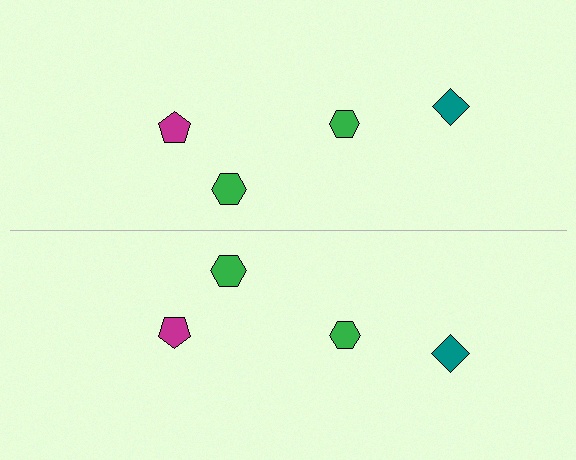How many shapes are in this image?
There are 8 shapes in this image.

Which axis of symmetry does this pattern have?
The pattern has a horizontal axis of symmetry running through the center of the image.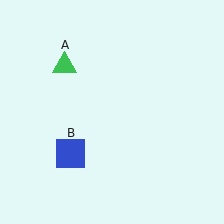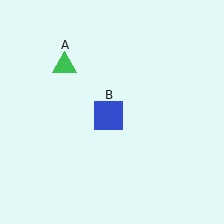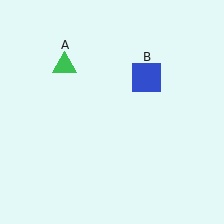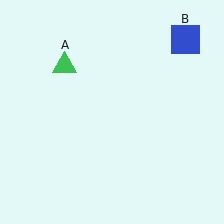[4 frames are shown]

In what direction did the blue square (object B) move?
The blue square (object B) moved up and to the right.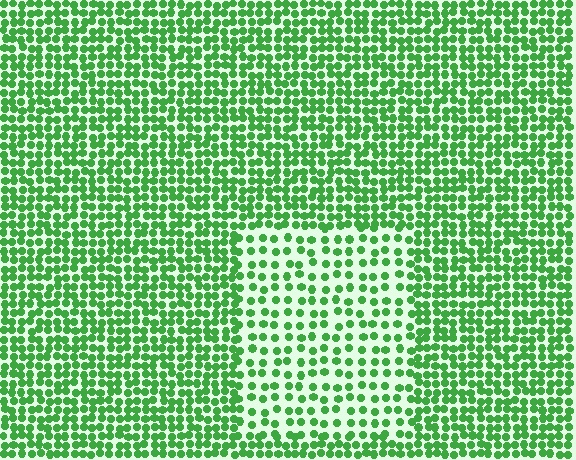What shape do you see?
I see a rectangle.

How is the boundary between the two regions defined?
The boundary is defined by a change in element density (approximately 1.9x ratio). All elements are the same color, size, and shape.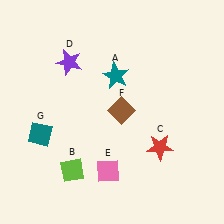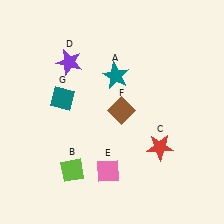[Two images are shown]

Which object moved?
The teal diamond (G) moved up.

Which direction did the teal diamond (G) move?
The teal diamond (G) moved up.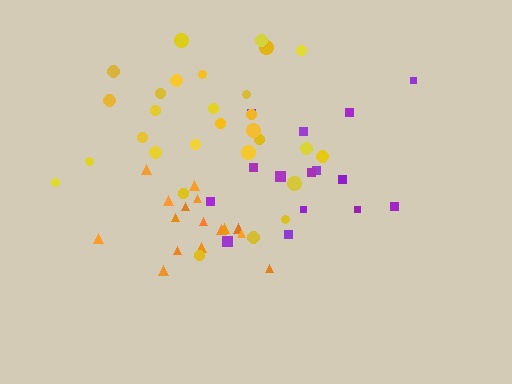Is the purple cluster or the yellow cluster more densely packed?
Purple.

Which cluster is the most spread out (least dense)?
Yellow.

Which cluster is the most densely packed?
Orange.